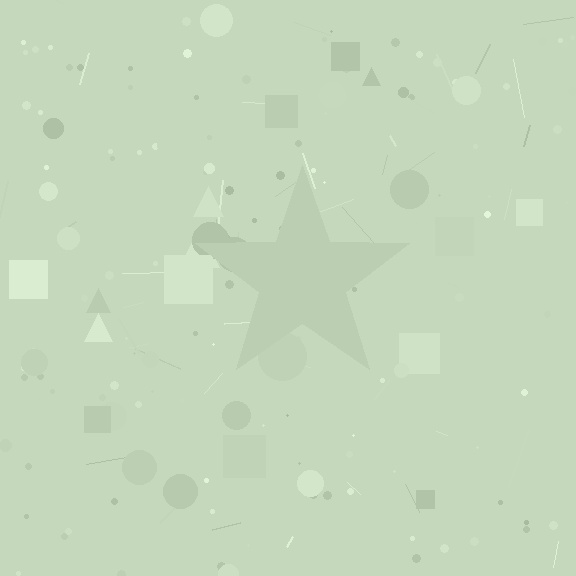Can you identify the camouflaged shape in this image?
The camouflaged shape is a star.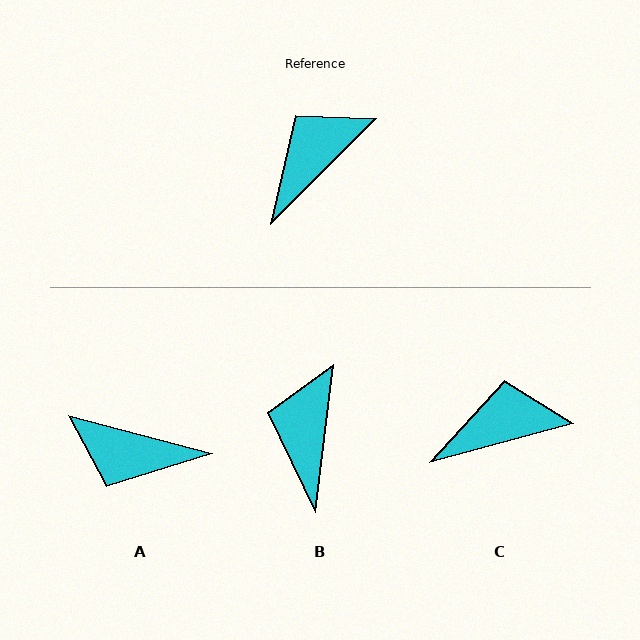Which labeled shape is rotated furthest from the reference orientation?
A, about 120 degrees away.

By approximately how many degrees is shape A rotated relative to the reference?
Approximately 120 degrees counter-clockwise.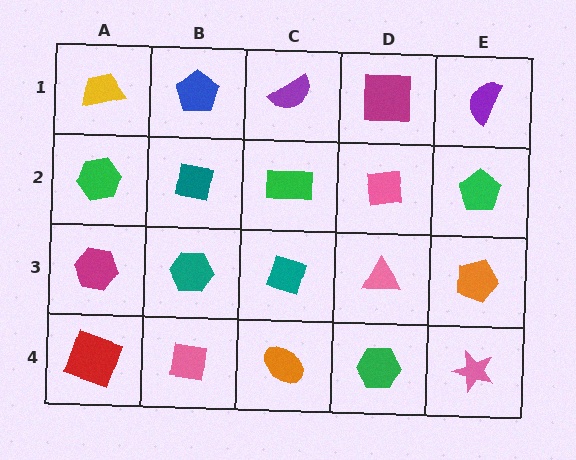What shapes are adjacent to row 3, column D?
A pink square (row 2, column D), a green hexagon (row 4, column D), a teal diamond (row 3, column C), an orange pentagon (row 3, column E).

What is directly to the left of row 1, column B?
A yellow trapezoid.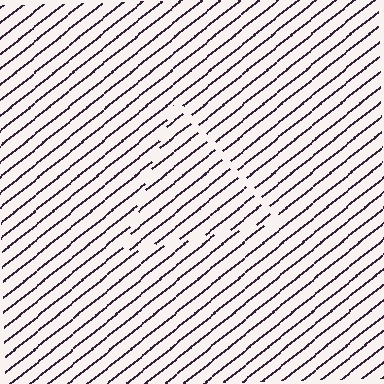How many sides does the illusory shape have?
3 sides — the line-ends trace a triangle.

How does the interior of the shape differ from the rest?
The interior of the shape contains the same grating, shifted by half a period — the contour is defined by the phase discontinuity where line-ends from the inner and outer gratings abut.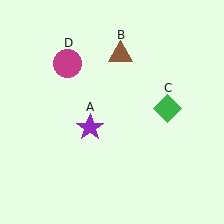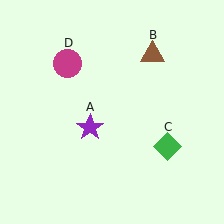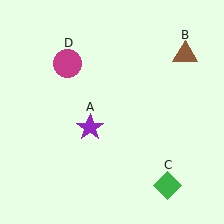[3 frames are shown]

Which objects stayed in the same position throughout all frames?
Purple star (object A) and magenta circle (object D) remained stationary.